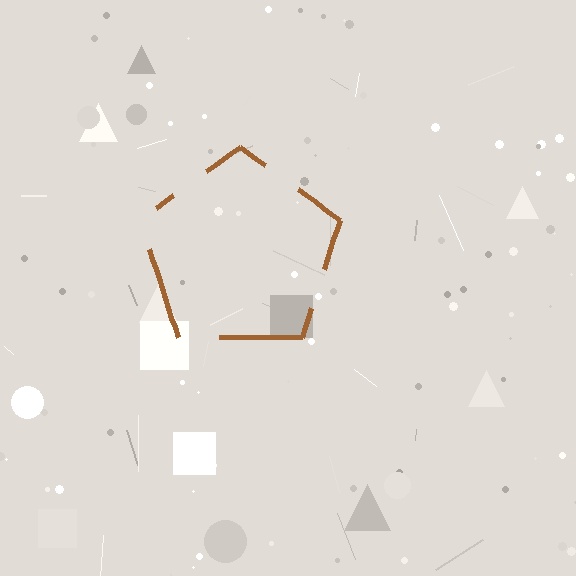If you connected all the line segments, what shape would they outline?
They would outline a pentagon.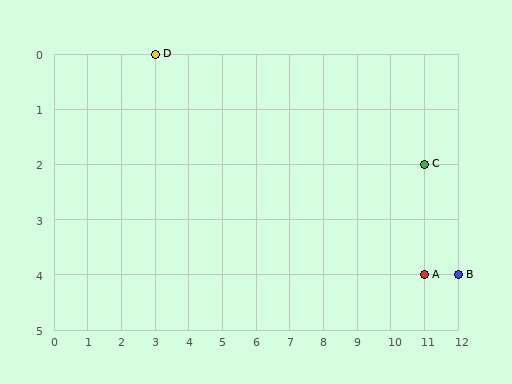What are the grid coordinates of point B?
Point B is at grid coordinates (12, 4).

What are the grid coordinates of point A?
Point A is at grid coordinates (11, 4).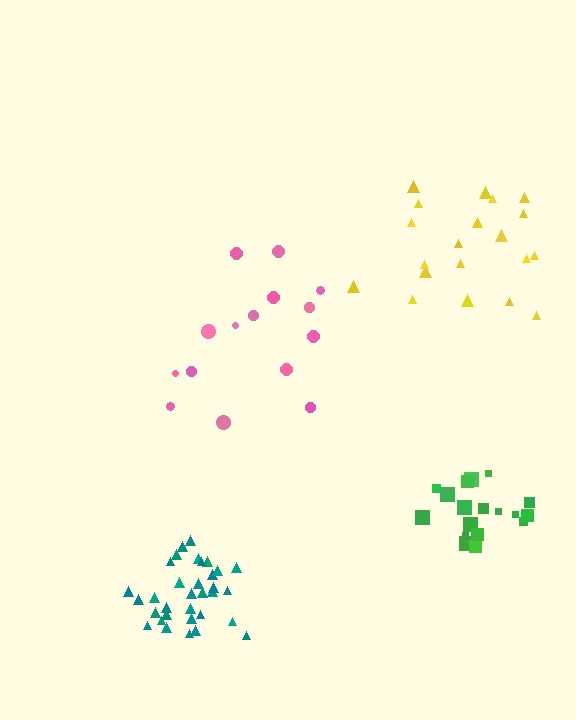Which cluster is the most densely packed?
Teal.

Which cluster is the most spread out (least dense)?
Pink.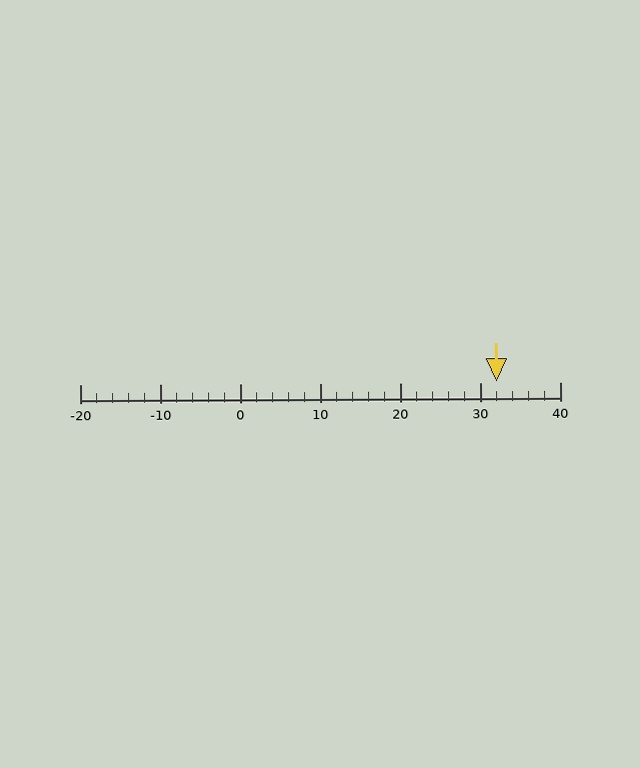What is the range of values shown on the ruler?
The ruler shows values from -20 to 40.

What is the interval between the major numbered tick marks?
The major tick marks are spaced 10 units apart.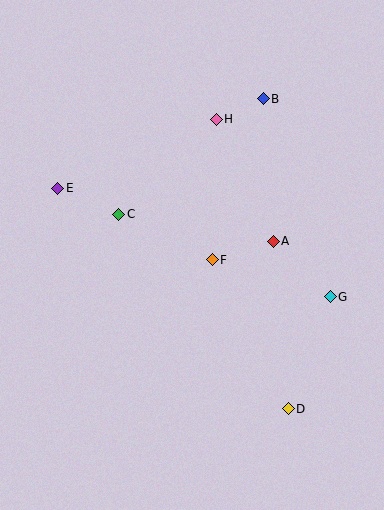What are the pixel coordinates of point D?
Point D is at (288, 409).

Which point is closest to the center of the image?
Point F at (212, 260) is closest to the center.